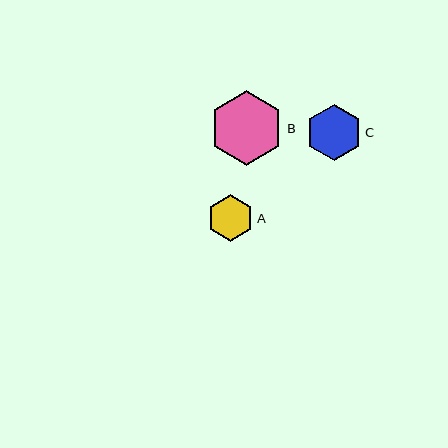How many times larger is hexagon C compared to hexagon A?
Hexagon C is approximately 1.2 times the size of hexagon A.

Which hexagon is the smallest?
Hexagon A is the smallest with a size of approximately 46 pixels.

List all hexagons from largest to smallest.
From largest to smallest: B, C, A.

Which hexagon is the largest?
Hexagon B is the largest with a size of approximately 74 pixels.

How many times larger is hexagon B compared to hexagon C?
Hexagon B is approximately 1.3 times the size of hexagon C.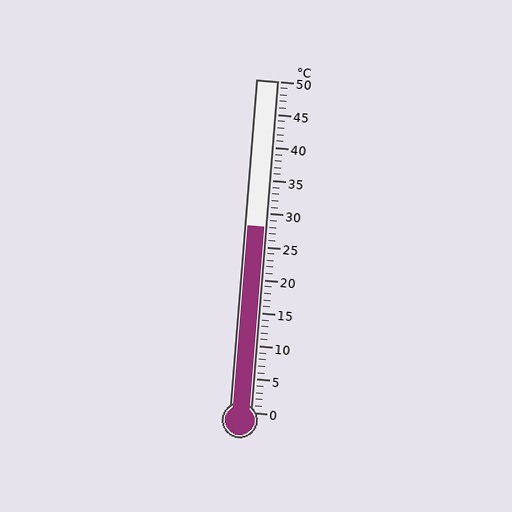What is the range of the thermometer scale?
The thermometer scale ranges from 0°C to 50°C.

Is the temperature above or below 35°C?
The temperature is below 35°C.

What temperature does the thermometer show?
The thermometer shows approximately 28°C.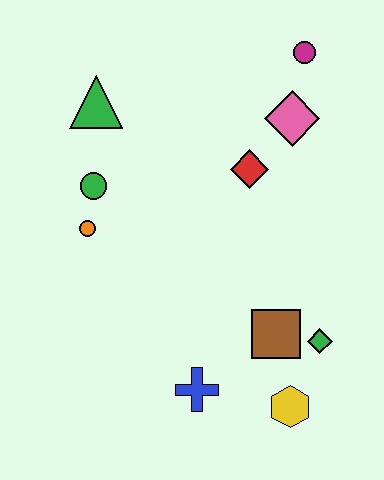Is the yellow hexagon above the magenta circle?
No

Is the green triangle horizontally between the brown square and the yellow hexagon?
No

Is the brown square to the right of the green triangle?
Yes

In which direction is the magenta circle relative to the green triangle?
The magenta circle is to the right of the green triangle.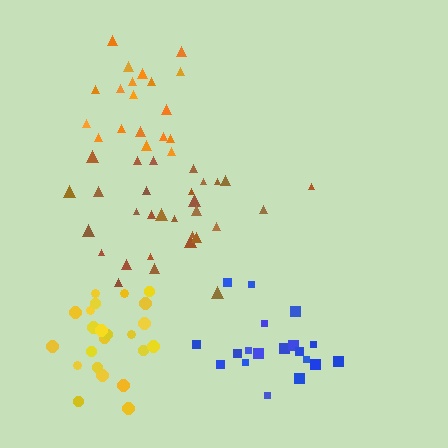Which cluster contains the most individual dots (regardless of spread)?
Brown (30).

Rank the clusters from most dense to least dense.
yellow, orange, brown, blue.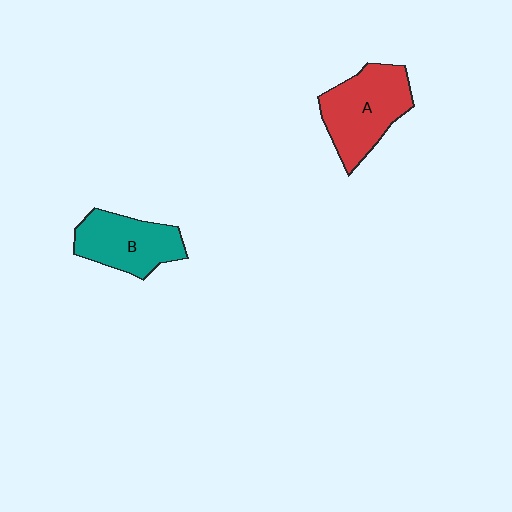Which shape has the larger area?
Shape A (red).